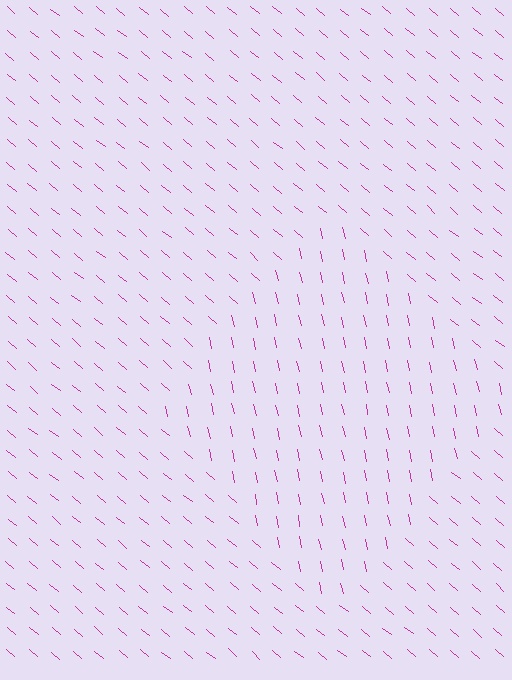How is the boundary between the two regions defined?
The boundary is defined purely by a change in line orientation (approximately 38 degrees difference). All lines are the same color and thickness.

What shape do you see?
I see a diamond.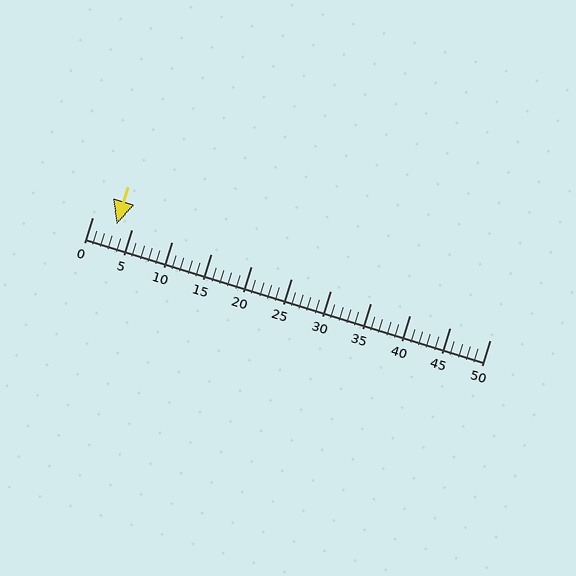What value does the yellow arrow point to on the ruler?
The yellow arrow points to approximately 3.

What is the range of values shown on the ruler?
The ruler shows values from 0 to 50.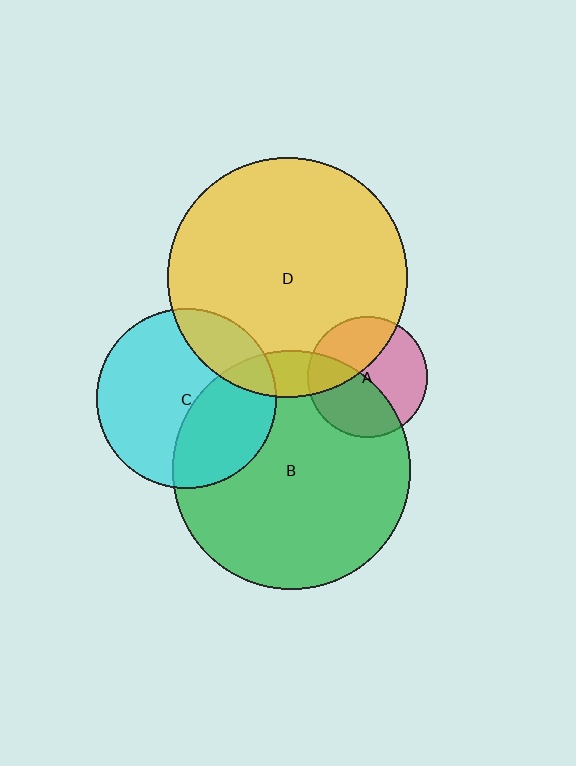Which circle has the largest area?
Circle D (yellow).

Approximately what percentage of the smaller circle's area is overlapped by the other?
Approximately 35%.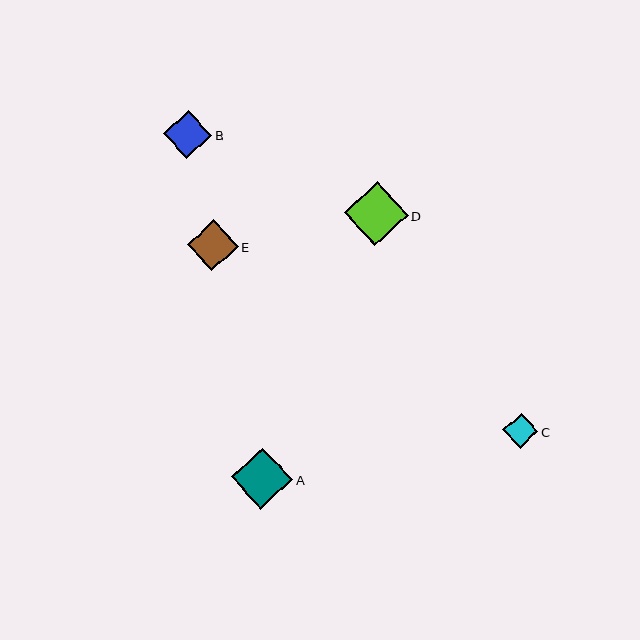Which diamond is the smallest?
Diamond C is the smallest with a size of approximately 35 pixels.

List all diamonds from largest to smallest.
From largest to smallest: D, A, E, B, C.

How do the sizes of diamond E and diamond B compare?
Diamond E and diamond B are approximately the same size.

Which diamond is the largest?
Diamond D is the largest with a size of approximately 64 pixels.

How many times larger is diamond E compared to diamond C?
Diamond E is approximately 1.4 times the size of diamond C.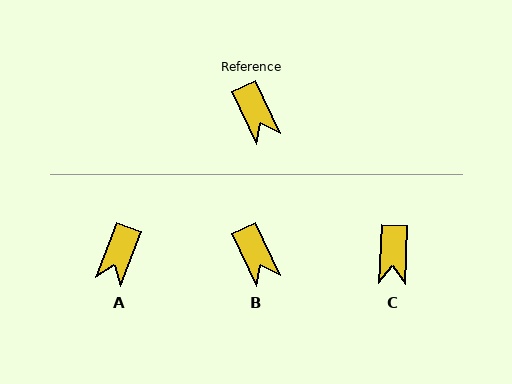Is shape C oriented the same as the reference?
No, it is off by about 27 degrees.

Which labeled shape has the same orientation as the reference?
B.